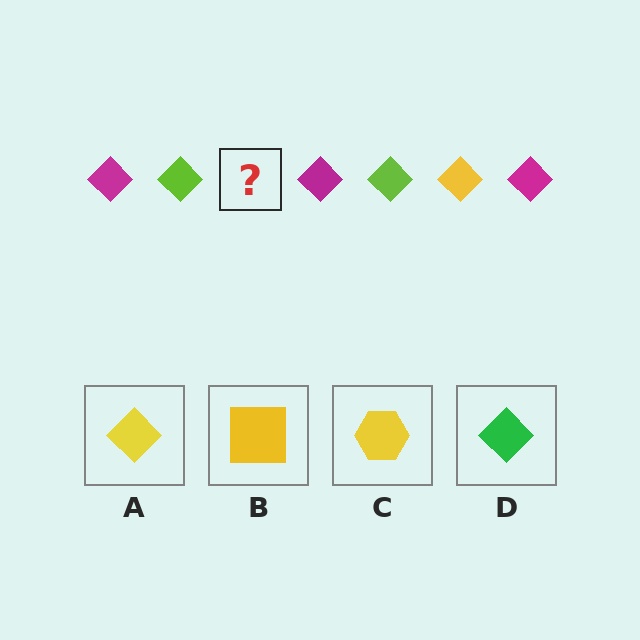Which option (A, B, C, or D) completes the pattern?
A.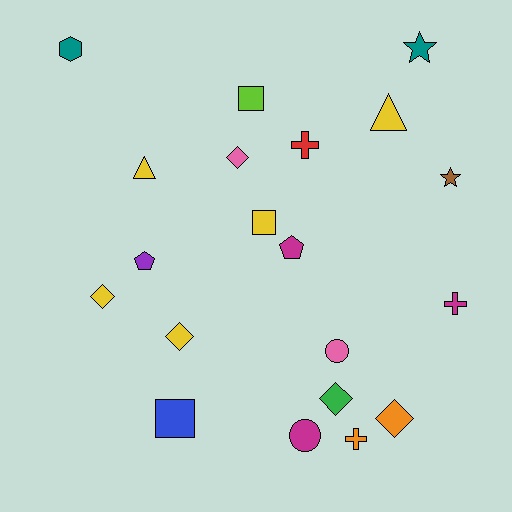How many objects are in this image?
There are 20 objects.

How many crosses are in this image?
There are 3 crosses.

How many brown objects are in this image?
There is 1 brown object.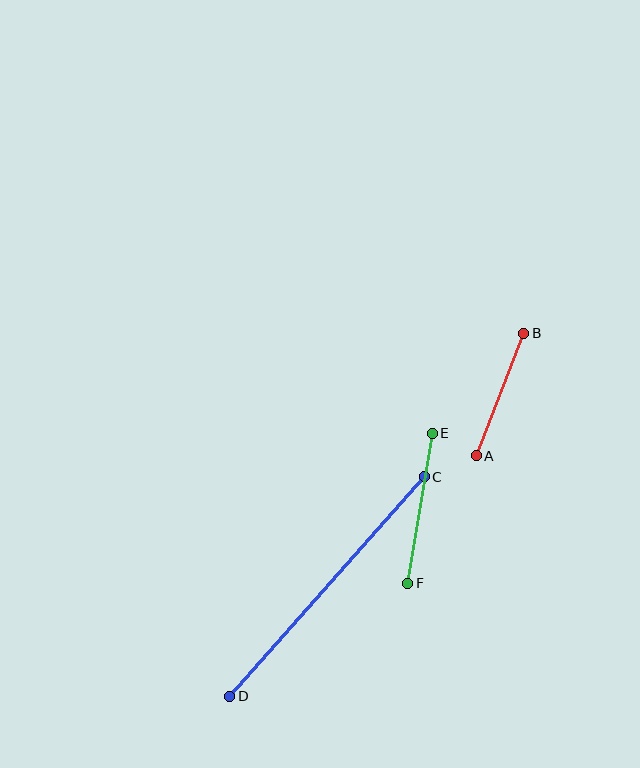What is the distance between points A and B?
The distance is approximately 131 pixels.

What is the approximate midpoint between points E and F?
The midpoint is at approximately (420, 508) pixels.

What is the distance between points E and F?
The distance is approximately 152 pixels.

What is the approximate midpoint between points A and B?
The midpoint is at approximately (500, 394) pixels.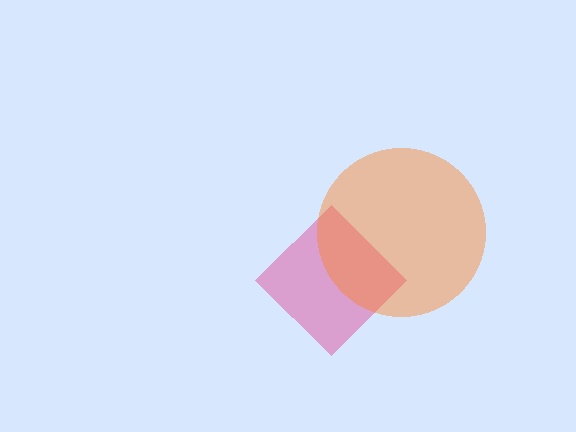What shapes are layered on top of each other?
The layered shapes are: a pink diamond, an orange circle.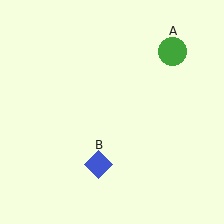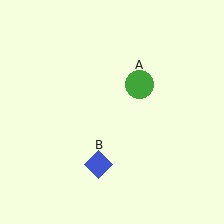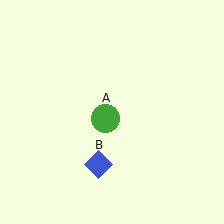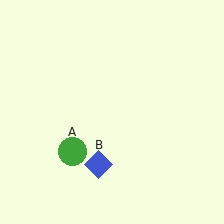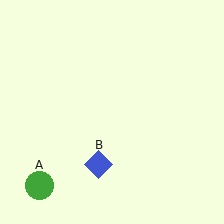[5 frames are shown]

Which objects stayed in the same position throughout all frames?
Blue diamond (object B) remained stationary.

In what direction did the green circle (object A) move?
The green circle (object A) moved down and to the left.